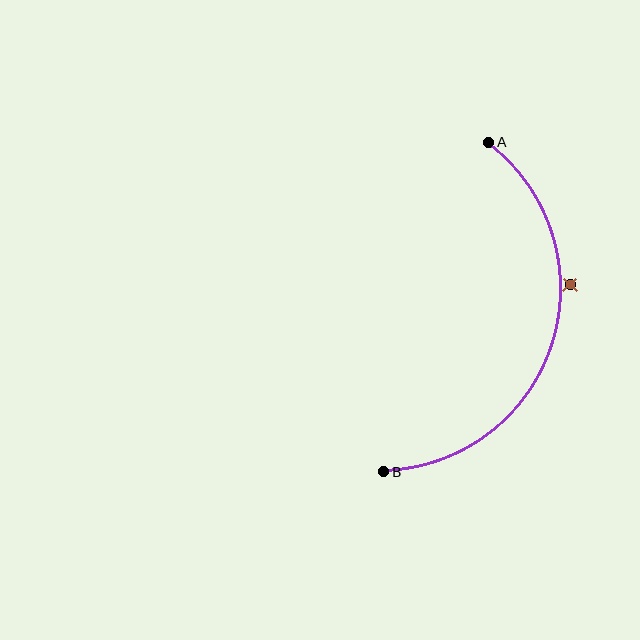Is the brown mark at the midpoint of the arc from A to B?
No — the brown mark does not lie on the arc at all. It sits slightly outside the curve.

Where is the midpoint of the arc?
The arc midpoint is the point on the curve farthest from the straight line joining A and B. It sits to the right of that line.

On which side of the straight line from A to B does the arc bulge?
The arc bulges to the right of the straight line connecting A and B.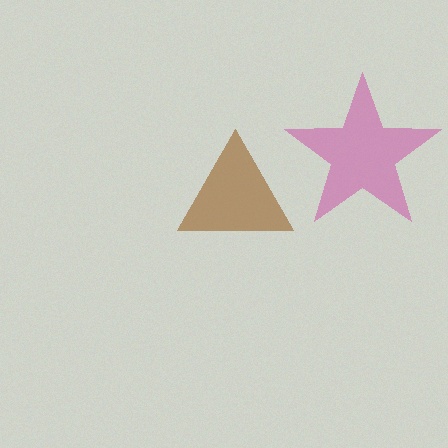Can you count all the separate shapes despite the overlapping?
Yes, there are 2 separate shapes.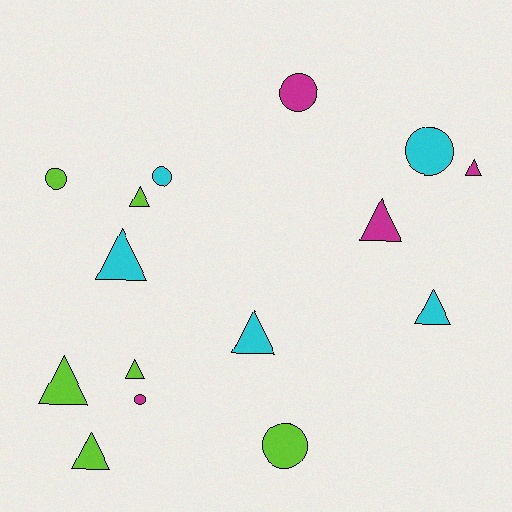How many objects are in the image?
There are 15 objects.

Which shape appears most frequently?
Triangle, with 9 objects.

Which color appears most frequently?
Lime, with 6 objects.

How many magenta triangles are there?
There are 2 magenta triangles.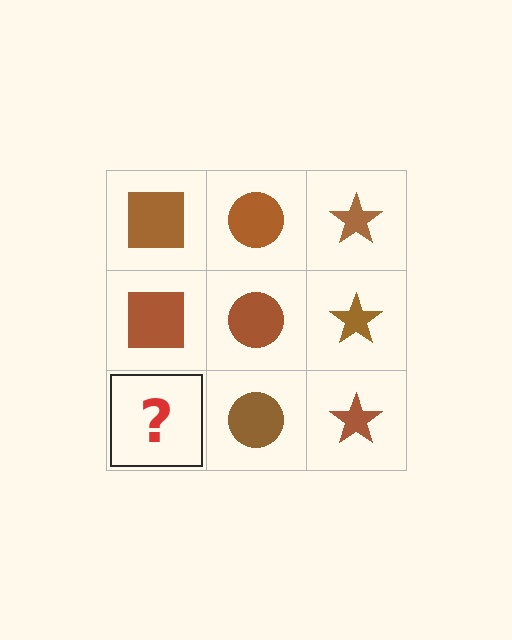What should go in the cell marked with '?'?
The missing cell should contain a brown square.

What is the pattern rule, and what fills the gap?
The rule is that each column has a consistent shape. The gap should be filled with a brown square.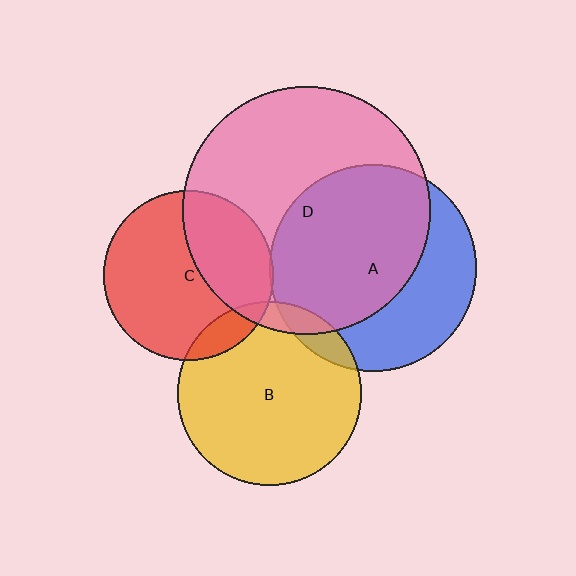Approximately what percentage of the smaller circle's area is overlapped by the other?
Approximately 10%.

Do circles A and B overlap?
Yes.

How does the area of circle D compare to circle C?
Approximately 2.1 times.